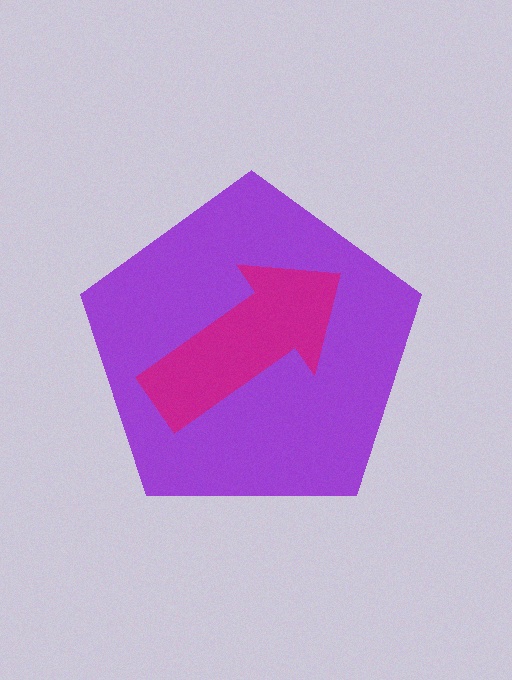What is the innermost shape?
The magenta arrow.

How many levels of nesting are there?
2.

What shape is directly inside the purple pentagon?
The magenta arrow.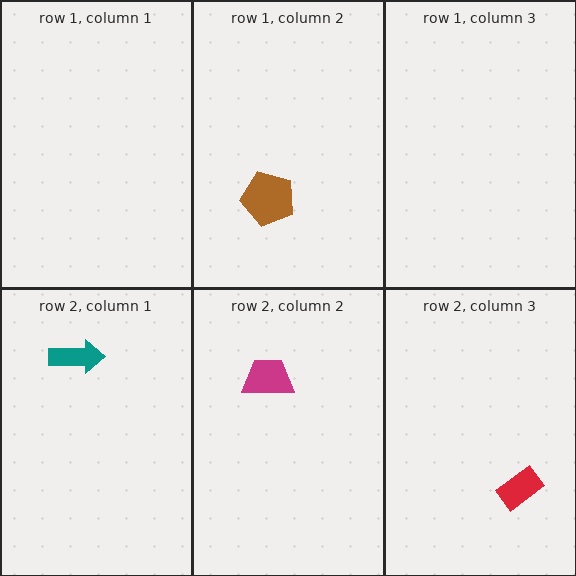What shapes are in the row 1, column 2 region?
The brown pentagon.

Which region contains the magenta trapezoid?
The row 2, column 2 region.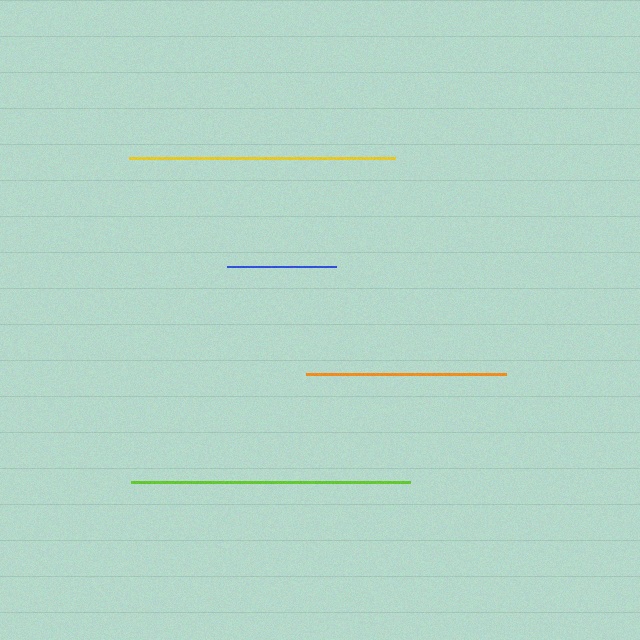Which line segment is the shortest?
The blue line is the shortest at approximately 109 pixels.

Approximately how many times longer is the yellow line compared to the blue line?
The yellow line is approximately 2.4 times the length of the blue line.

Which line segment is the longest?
The lime line is the longest at approximately 278 pixels.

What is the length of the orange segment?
The orange segment is approximately 201 pixels long.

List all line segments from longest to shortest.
From longest to shortest: lime, yellow, orange, blue.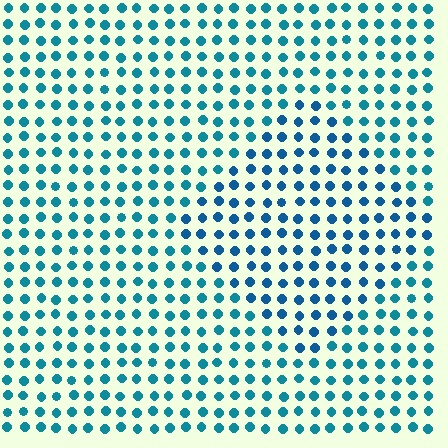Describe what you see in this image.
The image is filled with small teal elements in a uniform arrangement. A diamond-shaped region is visible where the elements are tinted to a slightly different hue, forming a subtle color boundary.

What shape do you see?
I see a diamond.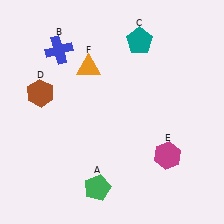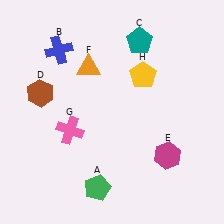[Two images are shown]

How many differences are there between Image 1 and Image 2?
There are 2 differences between the two images.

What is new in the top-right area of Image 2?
A yellow pentagon (H) was added in the top-right area of Image 2.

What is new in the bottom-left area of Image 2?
A pink cross (G) was added in the bottom-left area of Image 2.